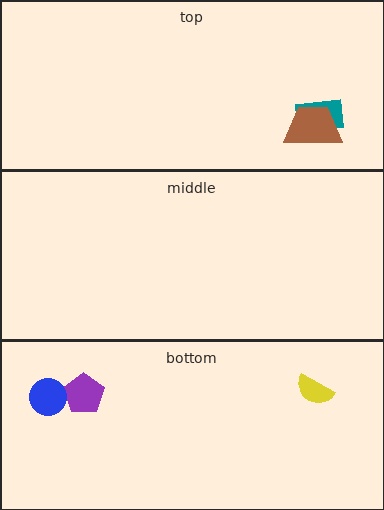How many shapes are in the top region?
2.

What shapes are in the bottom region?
The purple pentagon, the blue circle, the yellow semicircle.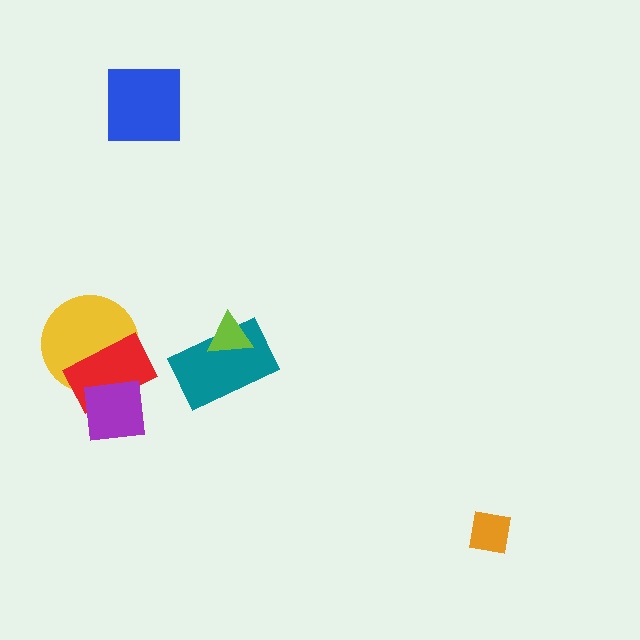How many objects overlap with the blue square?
0 objects overlap with the blue square.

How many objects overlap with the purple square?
2 objects overlap with the purple square.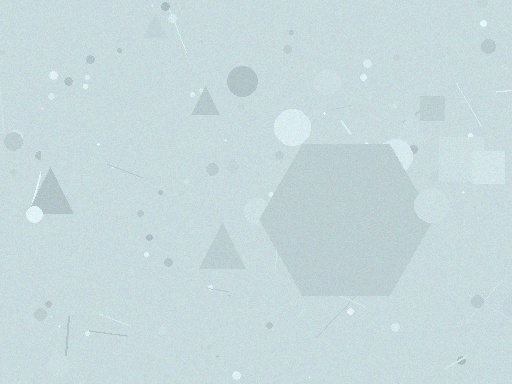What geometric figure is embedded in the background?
A hexagon is embedded in the background.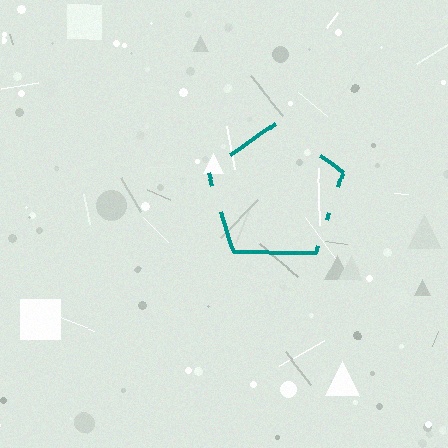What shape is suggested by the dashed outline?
The dashed outline suggests a pentagon.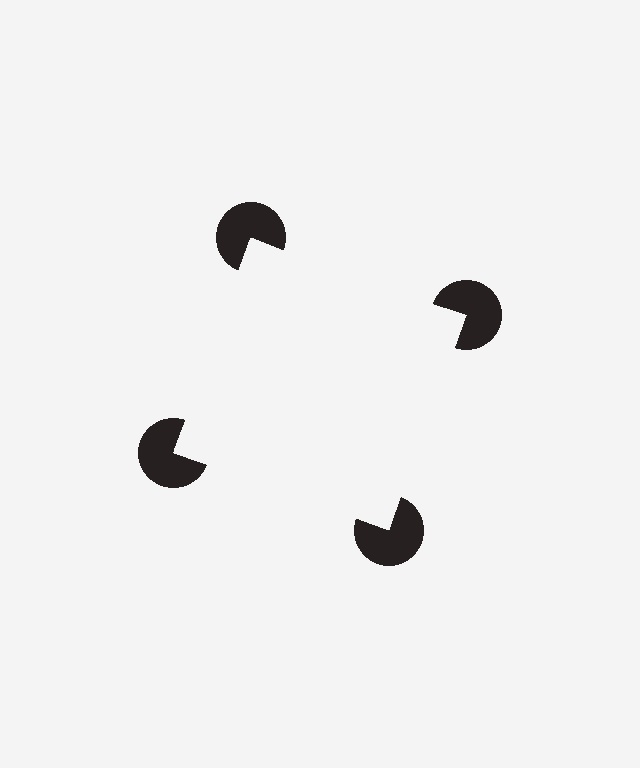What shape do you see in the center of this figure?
An illusory square — its edges are inferred from the aligned wedge cuts in the pac-man discs, not physically drawn.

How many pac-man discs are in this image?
There are 4 — one at each vertex of the illusory square.